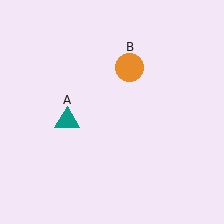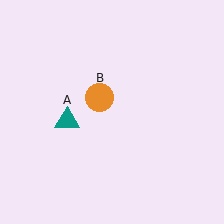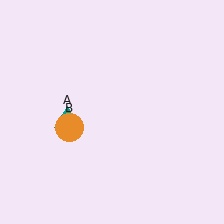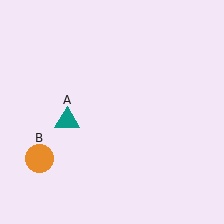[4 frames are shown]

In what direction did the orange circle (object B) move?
The orange circle (object B) moved down and to the left.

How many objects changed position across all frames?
1 object changed position: orange circle (object B).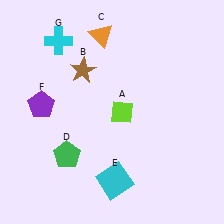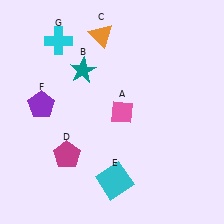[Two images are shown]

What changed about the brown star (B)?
In Image 1, B is brown. In Image 2, it changed to teal.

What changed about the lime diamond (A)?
In Image 1, A is lime. In Image 2, it changed to pink.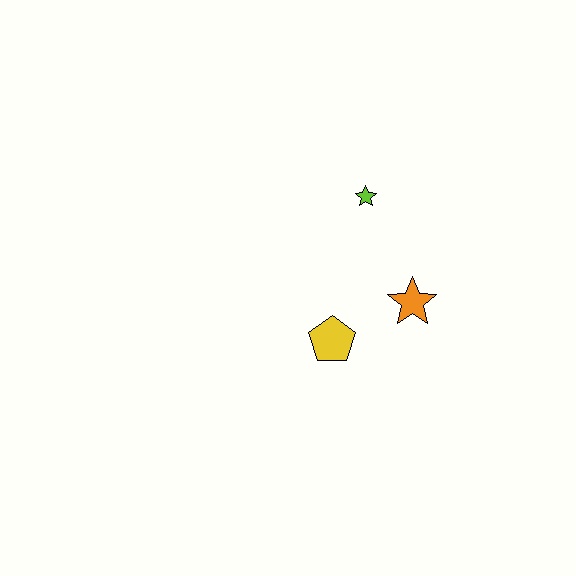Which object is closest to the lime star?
The orange star is closest to the lime star.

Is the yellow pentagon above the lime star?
No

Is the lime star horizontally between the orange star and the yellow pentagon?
Yes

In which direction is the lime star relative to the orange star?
The lime star is above the orange star.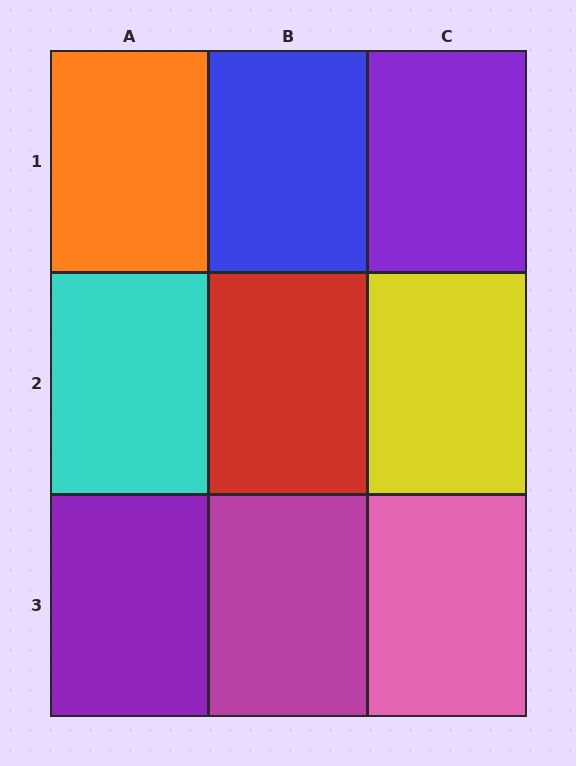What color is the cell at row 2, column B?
Red.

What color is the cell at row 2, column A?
Cyan.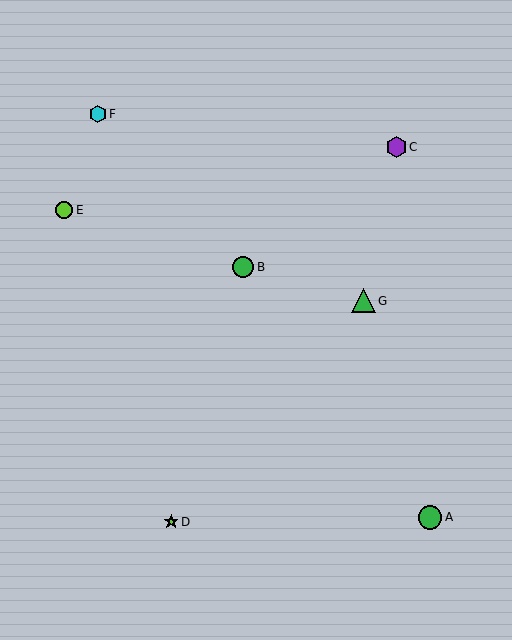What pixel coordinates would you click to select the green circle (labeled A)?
Click at (430, 518) to select the green circle A.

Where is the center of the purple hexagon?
The center of the purple hexagon is at (396, 147).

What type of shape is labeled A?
Shape A is a green circle.